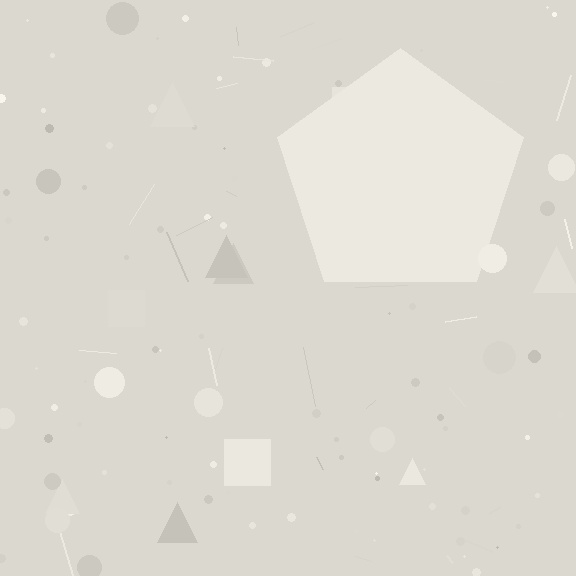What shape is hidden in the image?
A pentagon is hidden in the image.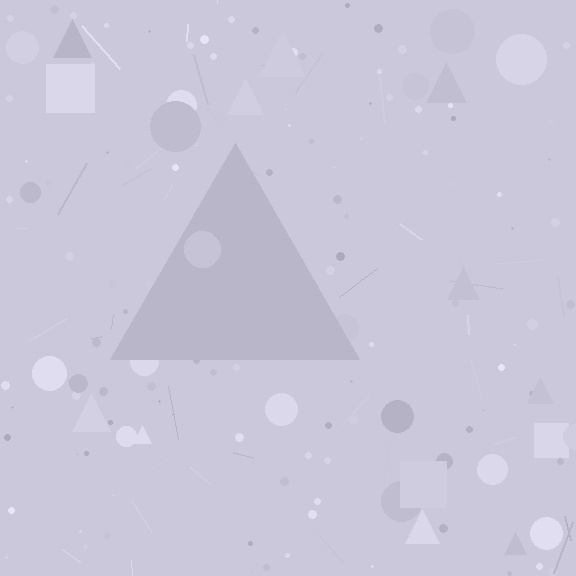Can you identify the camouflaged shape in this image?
The camouflaged shape is a triangle.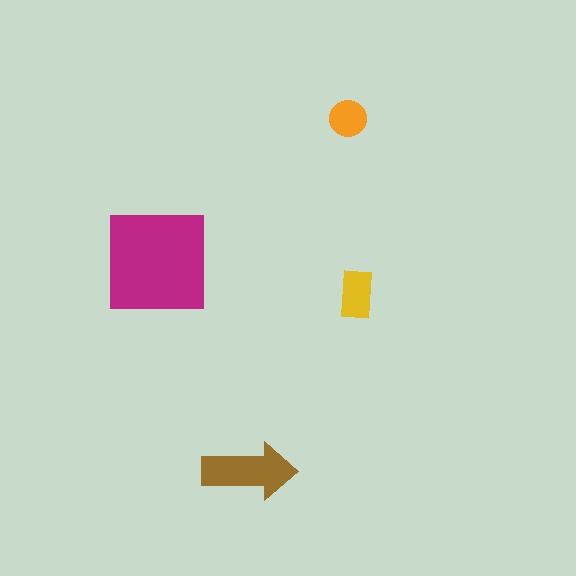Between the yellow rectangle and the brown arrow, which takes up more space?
The brown arrow.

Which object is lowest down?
The brown arrow is bottommost.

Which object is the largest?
The magenta square.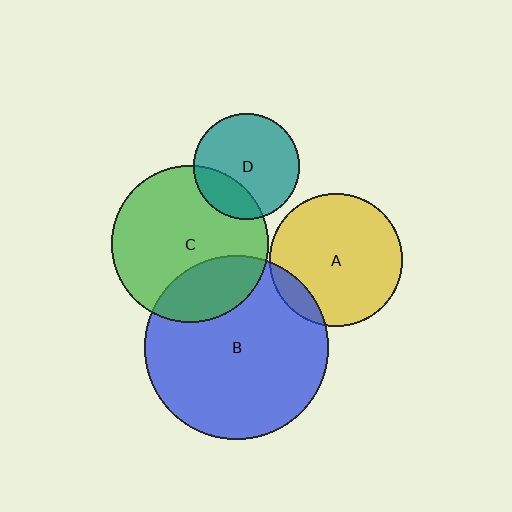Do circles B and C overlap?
Yes.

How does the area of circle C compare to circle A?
Approximately 1.4 times.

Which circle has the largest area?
Circle B (blue).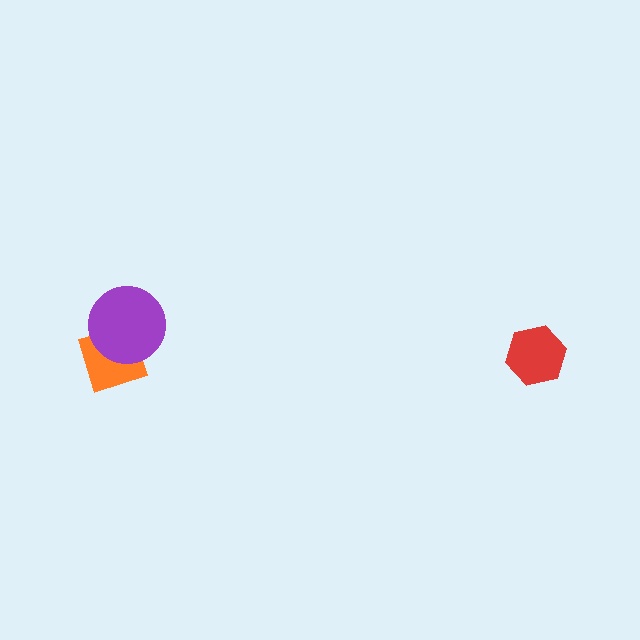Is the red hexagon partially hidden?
No, no other shape covers it.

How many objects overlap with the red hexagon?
0 objects overlap with the red hexagon.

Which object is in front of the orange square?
The purple circle is in front of the orange square.